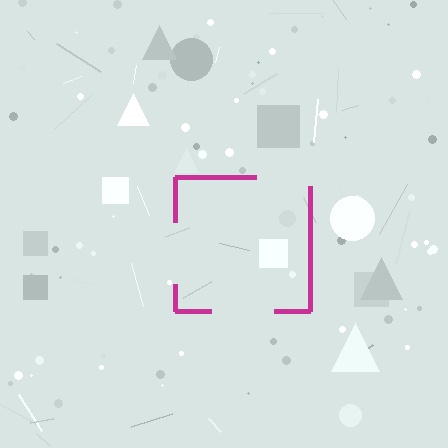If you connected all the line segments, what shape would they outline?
They would outline a square.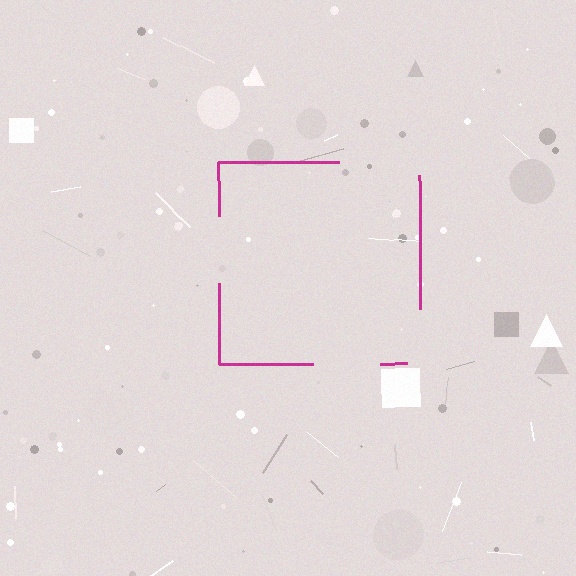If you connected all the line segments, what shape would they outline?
They would outline a square.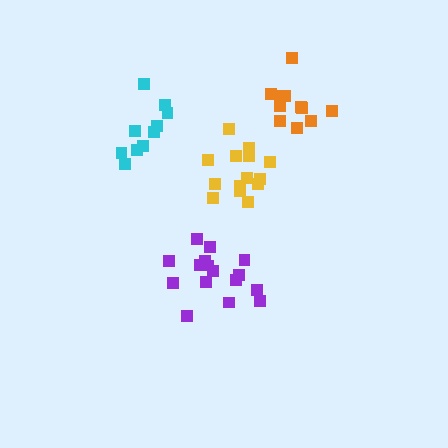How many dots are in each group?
Group 1: 10 dots, Group 2: 11 dots, Group 3: 16 dots, Group 4: 14 dots (51 total).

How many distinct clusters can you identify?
There are 4 distinct clusters.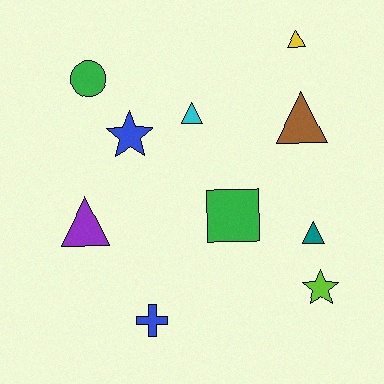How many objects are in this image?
There are 10 objects.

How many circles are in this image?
There is 1 circle.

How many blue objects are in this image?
There are 2 blue objects.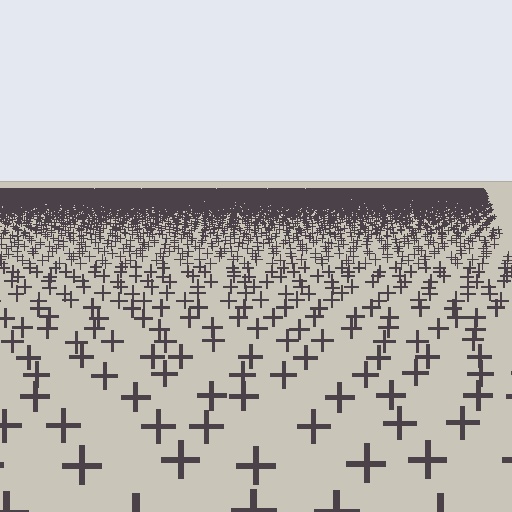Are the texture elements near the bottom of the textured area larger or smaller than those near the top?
Larger. Near the bottom, elements are closer to the viewer and appear at a bigger on-screen size.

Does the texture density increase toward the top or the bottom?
Density increases toward the top.